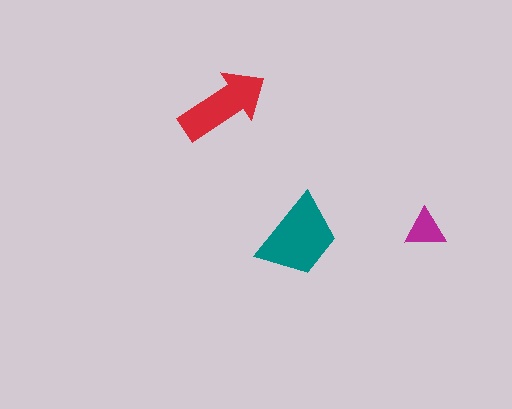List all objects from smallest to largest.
The magenta triangle, the red arrow, the teal trapezoid.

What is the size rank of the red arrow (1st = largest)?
2nd.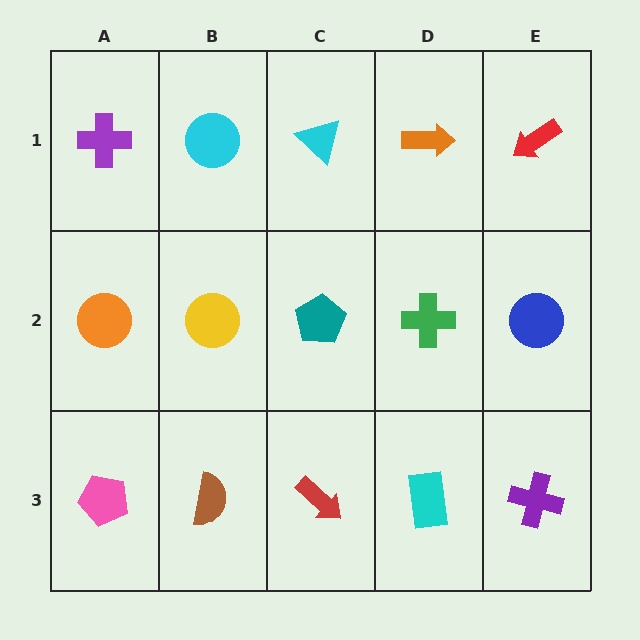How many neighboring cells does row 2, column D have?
4.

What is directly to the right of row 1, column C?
An orange arrow.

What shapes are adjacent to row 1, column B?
A yellow circle (row 2, column B), a purple cross (row 1, column A), a cyan triangle (row 1, column C).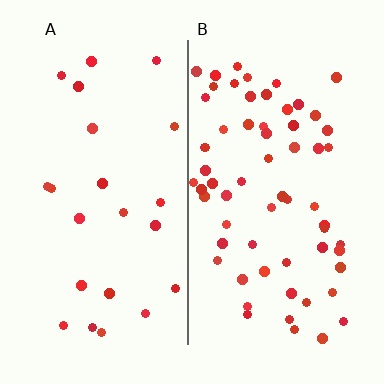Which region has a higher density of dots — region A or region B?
B (the right).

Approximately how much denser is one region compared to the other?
Approximately 2.8× — region B over region A.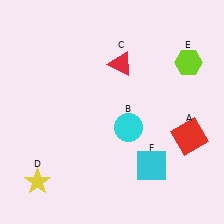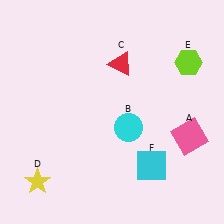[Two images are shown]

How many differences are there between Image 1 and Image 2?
There is 1 difference between the two images.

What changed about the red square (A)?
In Image 1, A is red. In Image 2, it changed to pink.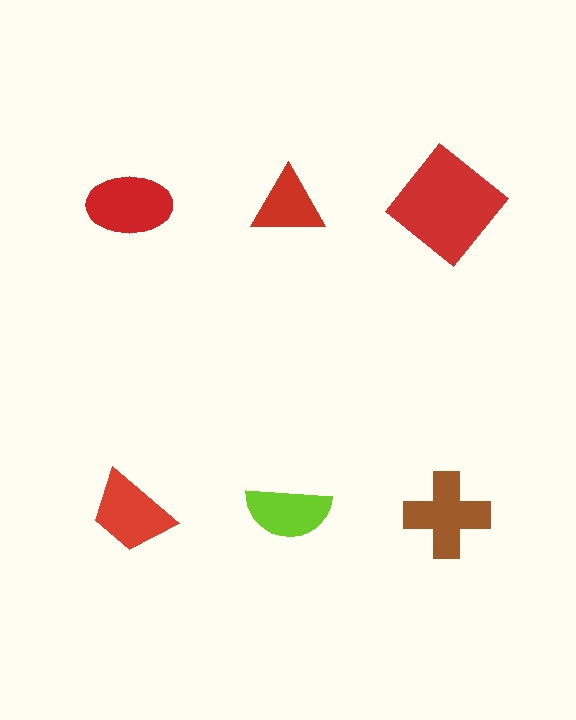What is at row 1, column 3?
A red diamond.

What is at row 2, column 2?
A lime semicircle.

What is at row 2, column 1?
A red trapezoid.